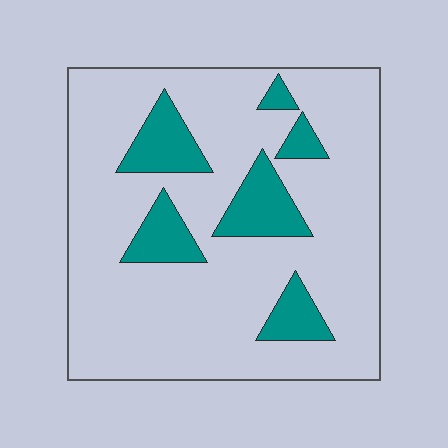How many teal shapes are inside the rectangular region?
6.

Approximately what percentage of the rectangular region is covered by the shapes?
Approximately 20%.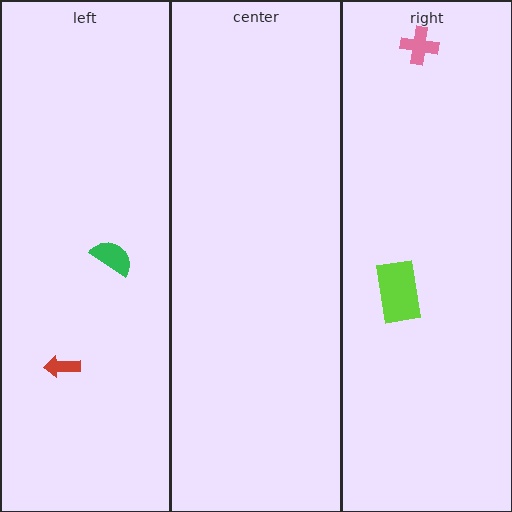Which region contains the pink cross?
The right region.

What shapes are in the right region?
The pink cross, the lime rectangle.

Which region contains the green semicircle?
The left region.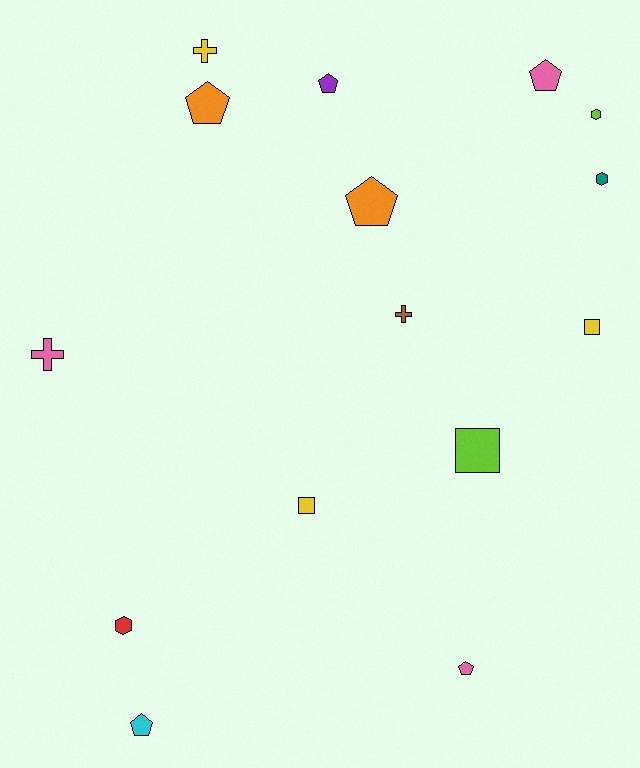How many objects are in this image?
There are 15 objects.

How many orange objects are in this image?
There are 2 orange objects.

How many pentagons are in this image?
There are 6 pentagons.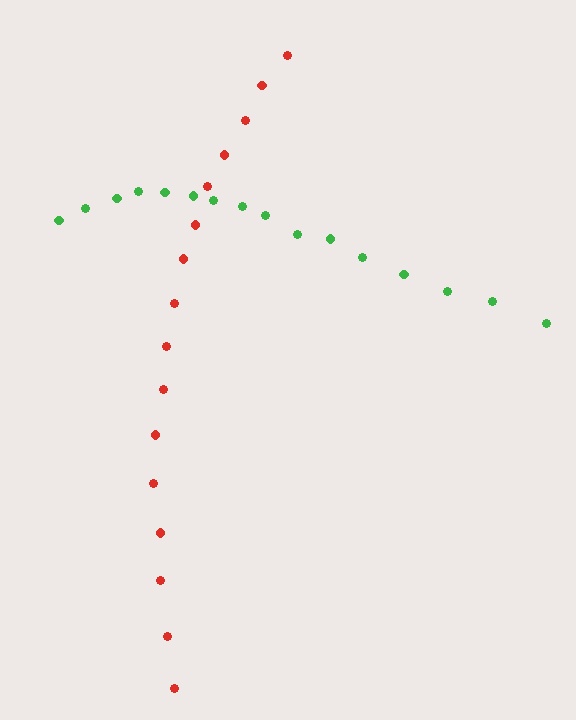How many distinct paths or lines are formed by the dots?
There are 2 distinct paths.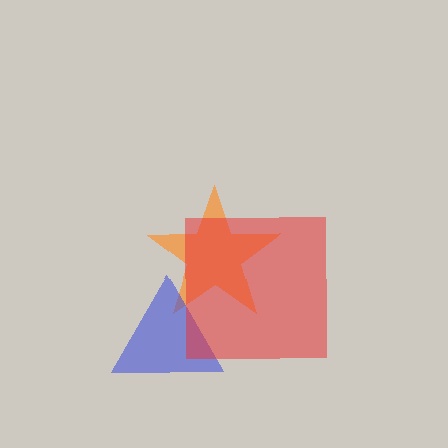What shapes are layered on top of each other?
The layered shapes are: an orange star, a blue triangle, a red square.